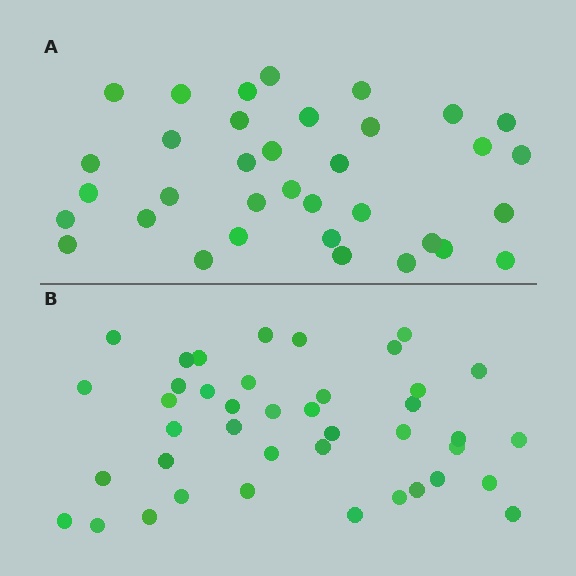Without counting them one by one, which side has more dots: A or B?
Region B (the bottom region) has more dots.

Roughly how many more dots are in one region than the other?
Region B has about 6 more dots than region A.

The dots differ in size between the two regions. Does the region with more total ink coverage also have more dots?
No. Region A has more total ink coverage because its dots are larger, but region B actually contains more individual dots. Total area can be misleading — the number of items is what matters here.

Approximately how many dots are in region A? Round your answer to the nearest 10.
About 40 dots. (The exact count is 35, which rounds to 40.)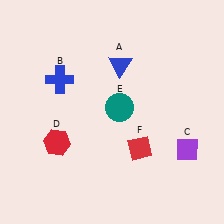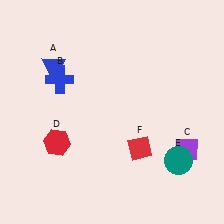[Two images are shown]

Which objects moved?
The objects that moved are: the blue triangle (A), the teal circle (E).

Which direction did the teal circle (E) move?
The teal circle (E) moved right.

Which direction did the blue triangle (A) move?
The blue triangle (A) moved left.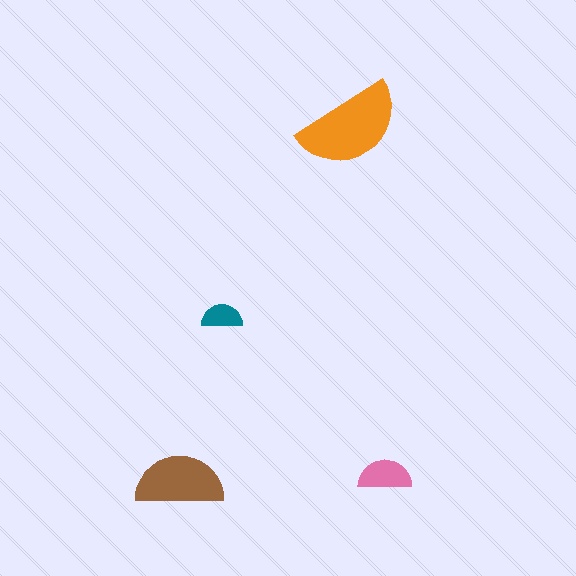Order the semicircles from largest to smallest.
the orange one, the brown one, the pink one, the teal one.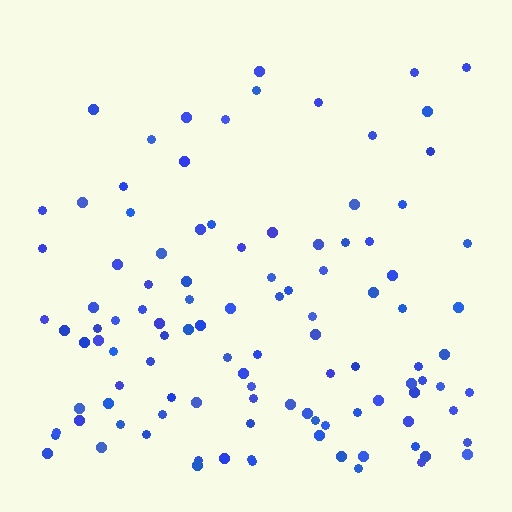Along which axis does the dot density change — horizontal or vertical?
Vertical.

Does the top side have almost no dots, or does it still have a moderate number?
Still a moderate number, just noticeably fewer than the bottom.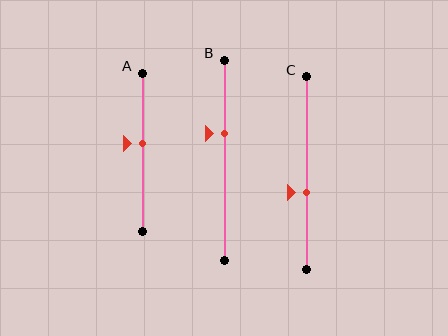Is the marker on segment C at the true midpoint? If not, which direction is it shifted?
No, the marker on segment C is shifted downward by about 10% of the segment length.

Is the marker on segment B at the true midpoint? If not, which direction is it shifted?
No, the marker on segment B is shifted upward by about 13% of the segment length.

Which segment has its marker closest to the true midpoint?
Segment A has its marker closest to the true midpoint.